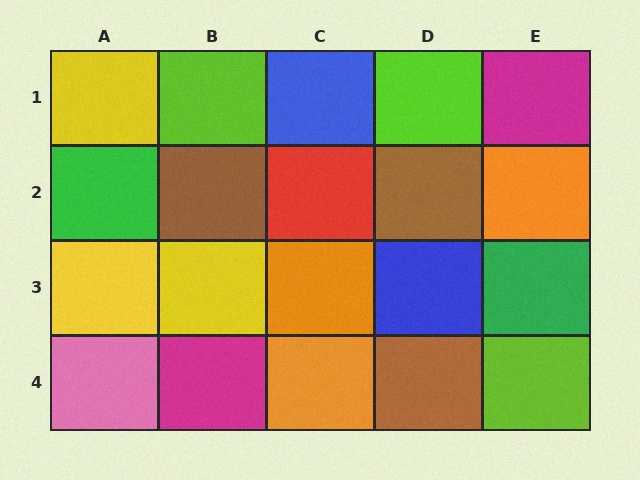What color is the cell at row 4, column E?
Lime.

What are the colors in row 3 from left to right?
Yellow, yellow, orange, blue, green.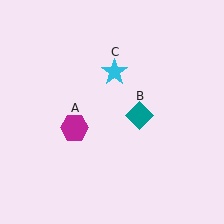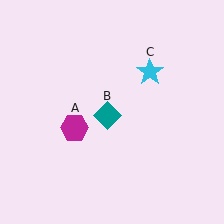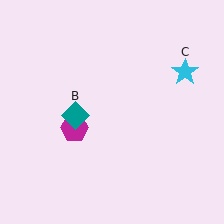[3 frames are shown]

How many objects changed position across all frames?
2 objects changed position: teal diamond (object B), cyan star (object C).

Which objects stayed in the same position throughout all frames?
Magenta hexagon (object A) remained stationary.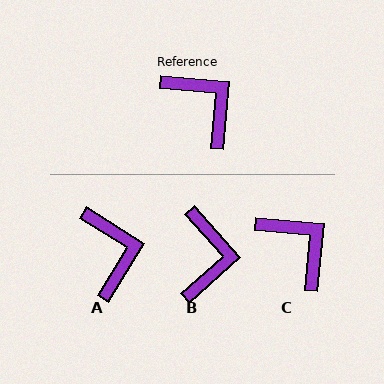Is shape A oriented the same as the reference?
No, it is off by about 27 degrees.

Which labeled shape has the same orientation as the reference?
C.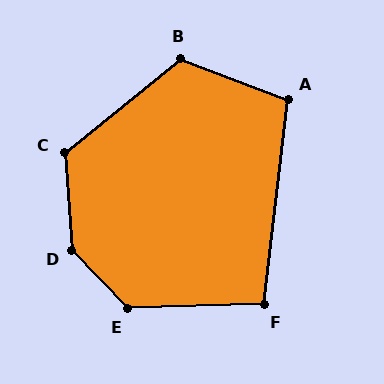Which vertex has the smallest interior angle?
F, at approximately 99 degrees.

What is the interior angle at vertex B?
Approximately 120 degrees (obtuse).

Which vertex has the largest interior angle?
D, at approximately 141 degrees.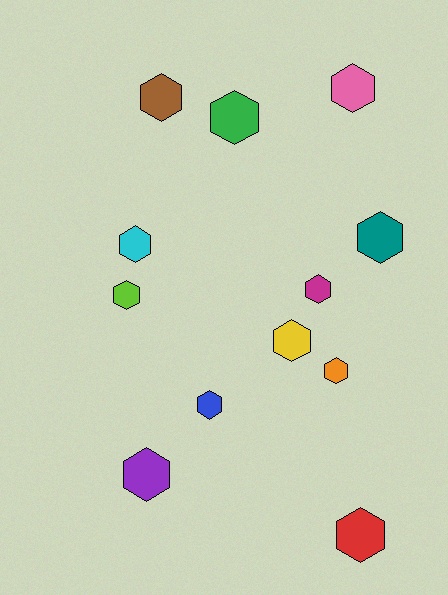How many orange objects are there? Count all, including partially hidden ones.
There is 1 orange object.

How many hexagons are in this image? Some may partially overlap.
There are 12 hexagons.